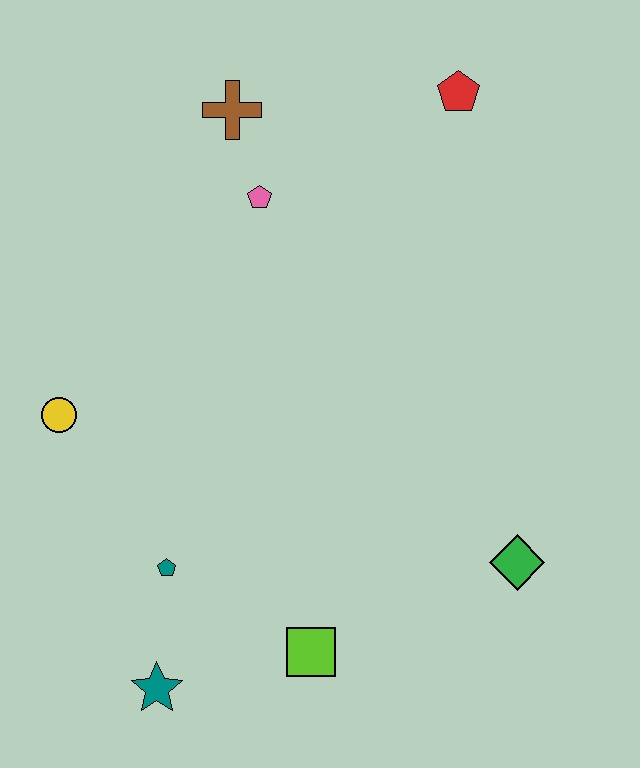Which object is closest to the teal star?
The teal pentagon is closest to the teal star.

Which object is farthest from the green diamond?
The brown cross is farthest from the green diamond.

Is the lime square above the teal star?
Yes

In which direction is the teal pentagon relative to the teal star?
The teal pentagon is above the teal star.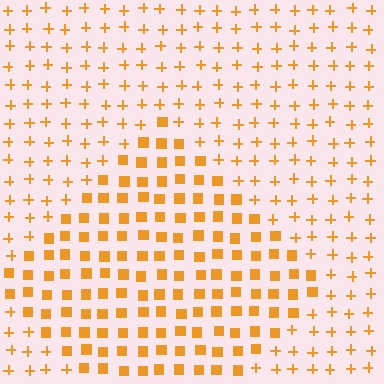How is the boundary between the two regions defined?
The boundary is defined by a change in element shape: squares inside vs. plus signs outside. All elements share the same color and spacing.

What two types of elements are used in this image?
The image uses squares inside the diamond region and plus signs outside it.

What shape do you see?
I see a diamond.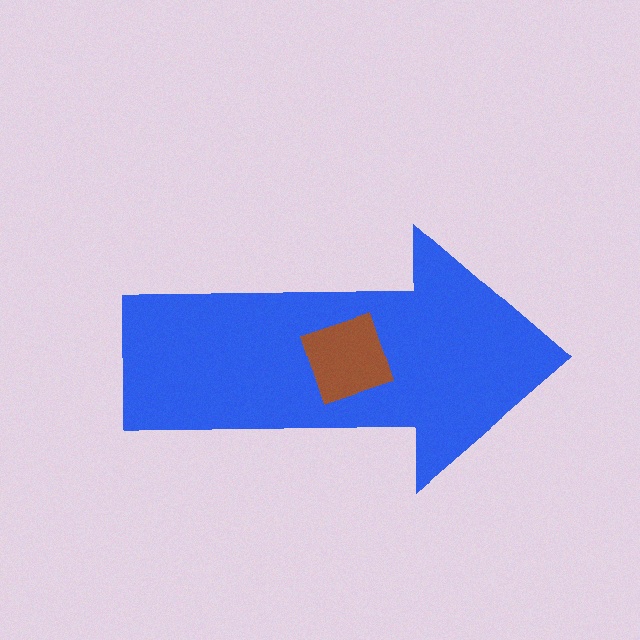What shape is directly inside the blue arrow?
The brown square.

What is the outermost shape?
The blue arrow.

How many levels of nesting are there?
2.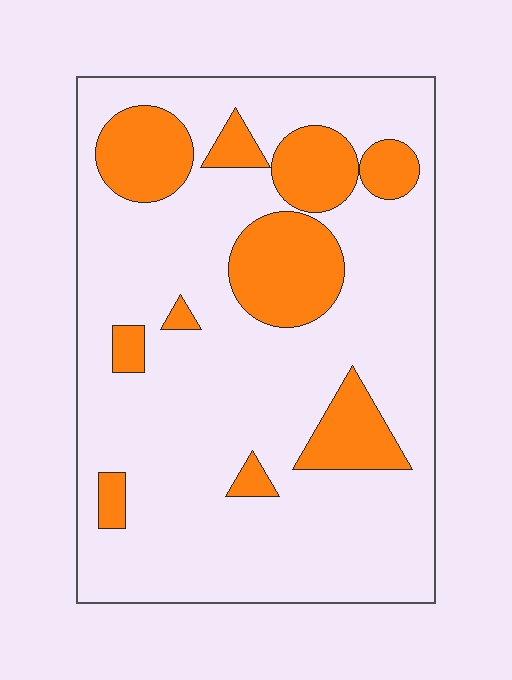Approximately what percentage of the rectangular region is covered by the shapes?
Approximately 20%.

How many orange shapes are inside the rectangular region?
10.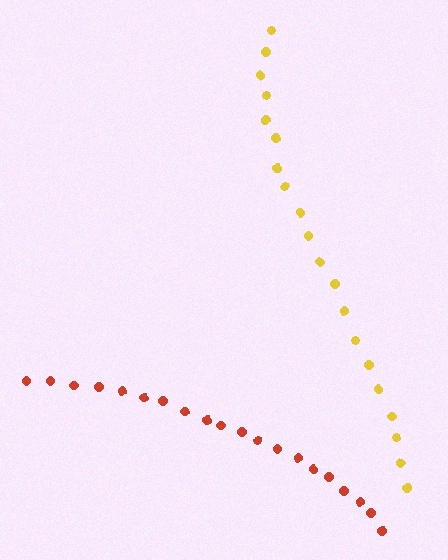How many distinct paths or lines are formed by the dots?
There are 2 distinct paths.